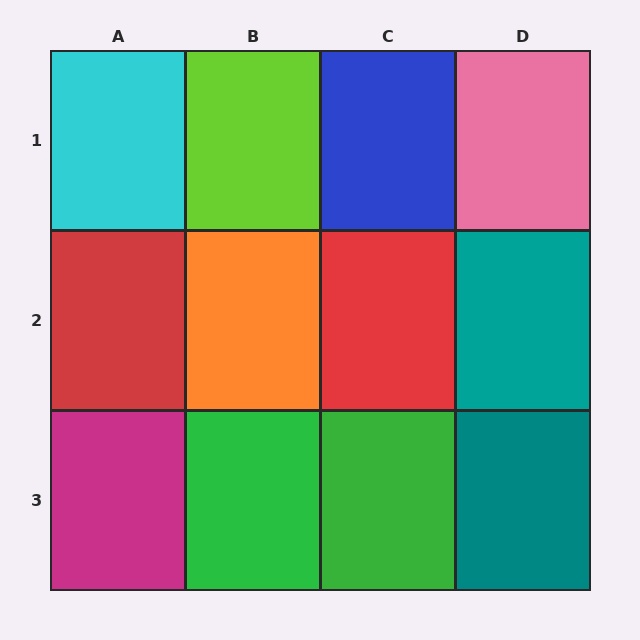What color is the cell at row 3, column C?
Green.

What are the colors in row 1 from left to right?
Cyan, lime, blue, pink.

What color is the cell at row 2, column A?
Red.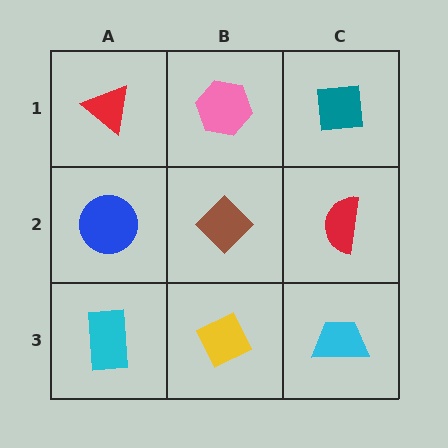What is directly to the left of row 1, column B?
A red triangle.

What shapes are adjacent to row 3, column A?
A blue circle (row 2, column A), a yellow diamond (row 3, column B).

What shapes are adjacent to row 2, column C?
A teal square (row 1, column C), a cyan trapezoid (row 3, column C), a brown diamond (row 2, column B).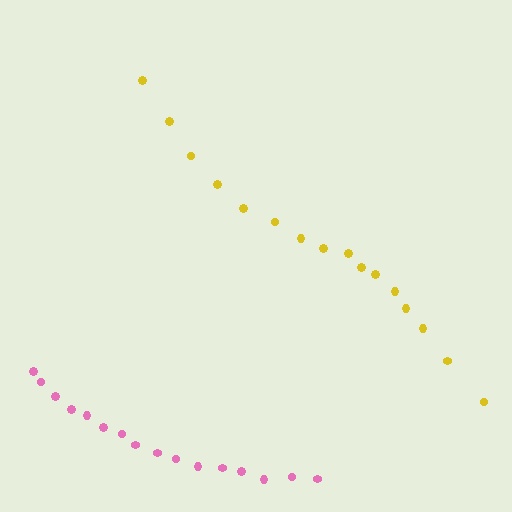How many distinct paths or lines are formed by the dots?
There are 2 distinct paths.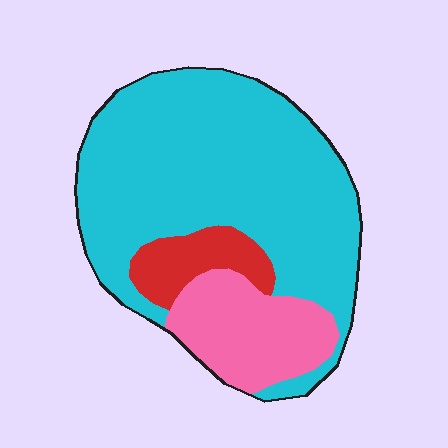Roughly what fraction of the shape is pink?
Pink takes up less than a quarter of the shape.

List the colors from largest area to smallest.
From largest to smallest: cyan, pink, red.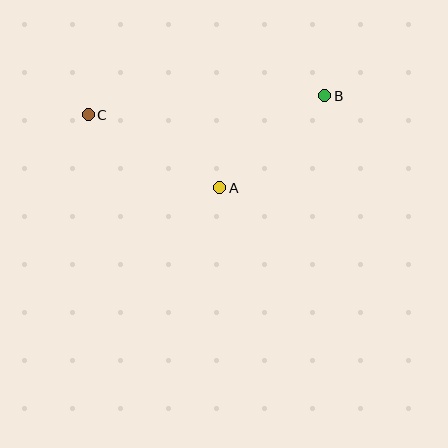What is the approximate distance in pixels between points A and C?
The distance between A and C is approximately 150 pixels.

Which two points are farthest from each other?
Points B and C are farthest from each other.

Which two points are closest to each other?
Points A and B are closest to each other.